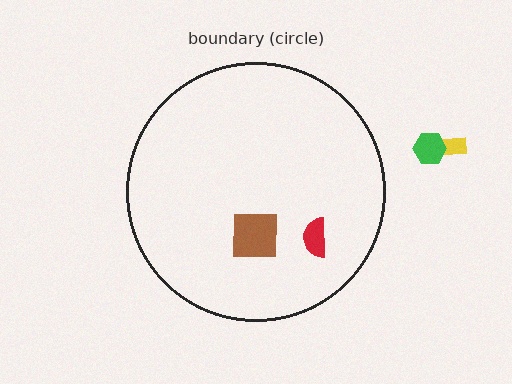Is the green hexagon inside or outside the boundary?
Outside.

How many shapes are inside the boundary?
2 inside, 2 outside.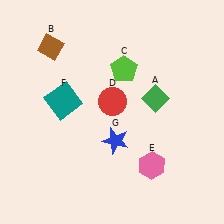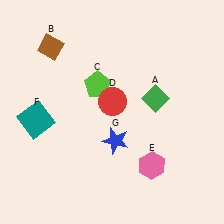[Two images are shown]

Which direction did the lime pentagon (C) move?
The lime pentagon (C) moved left.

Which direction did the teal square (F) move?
The teal square (F) moved left.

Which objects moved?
The objects that moved are: the lime pentagon (C), the teal square (F).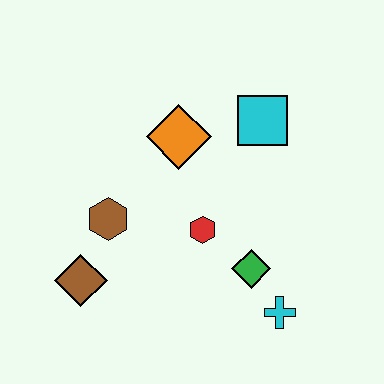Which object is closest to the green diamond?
The cyan cross is closest to the green diamond.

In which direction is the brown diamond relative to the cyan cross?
The brown diamond is to the left of the cyan cross.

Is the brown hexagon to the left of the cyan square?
Yes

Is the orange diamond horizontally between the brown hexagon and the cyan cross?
Yes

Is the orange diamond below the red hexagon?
No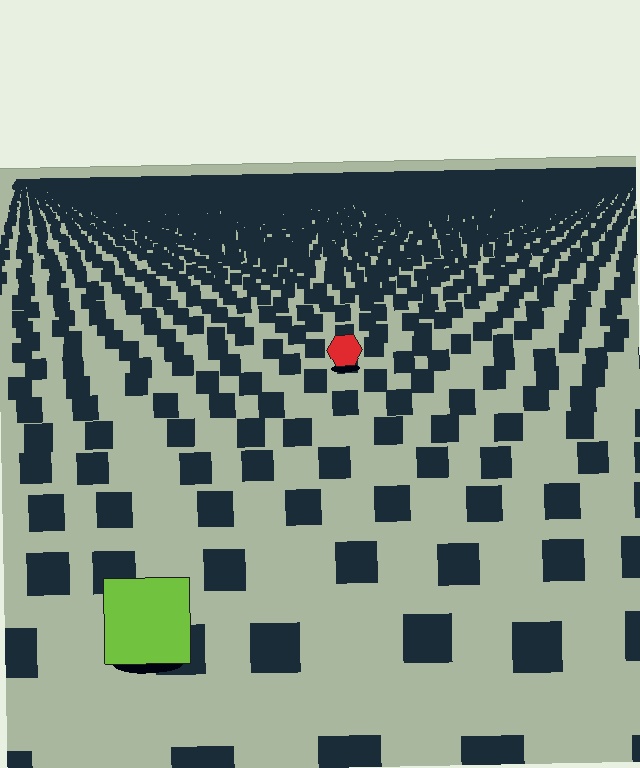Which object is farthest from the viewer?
The red hexagon is farthest from the viewer. It appears smaller and the ground texture around it is denser.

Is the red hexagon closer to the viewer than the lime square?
No. The lime square is closer — you can tell from the texture gradient: the ground texture is coarser near it.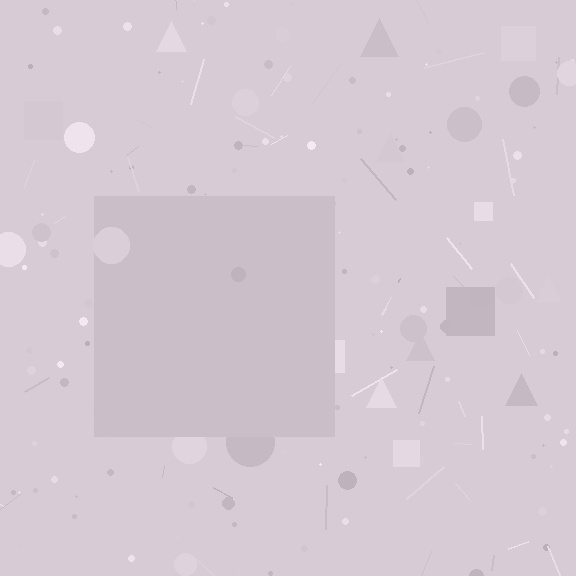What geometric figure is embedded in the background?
A square is embedded in the background.